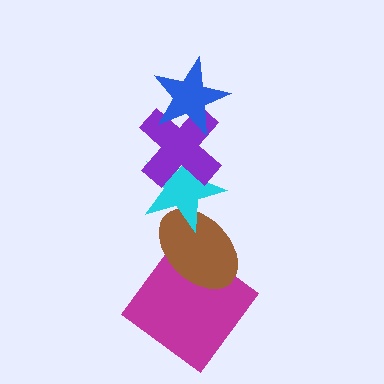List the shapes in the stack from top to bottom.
From top to bottom: the blue star, the purple cross, the cyan star, the brown ellipse, the magenta diamond.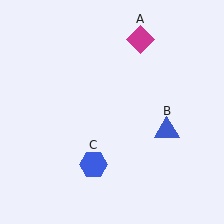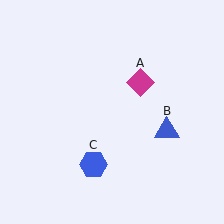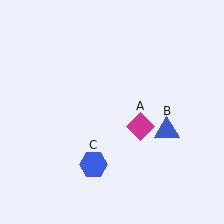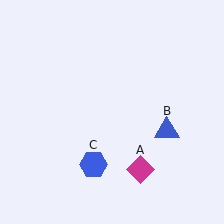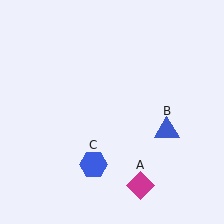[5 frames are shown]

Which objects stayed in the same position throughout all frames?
Blue triangle (object B) and blue hexagon (object C) remained stationary.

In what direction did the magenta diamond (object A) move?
The magenta diamond (object A) moved down.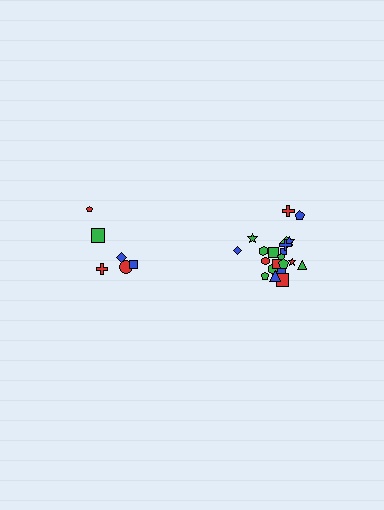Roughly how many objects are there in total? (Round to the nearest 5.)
Roughly 30 objects in total.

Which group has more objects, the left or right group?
The right group.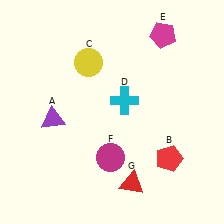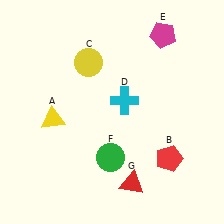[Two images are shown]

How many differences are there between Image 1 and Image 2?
There are 2 differences between the two images.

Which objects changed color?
A changed from purple to yellow. F changed from magenta to green.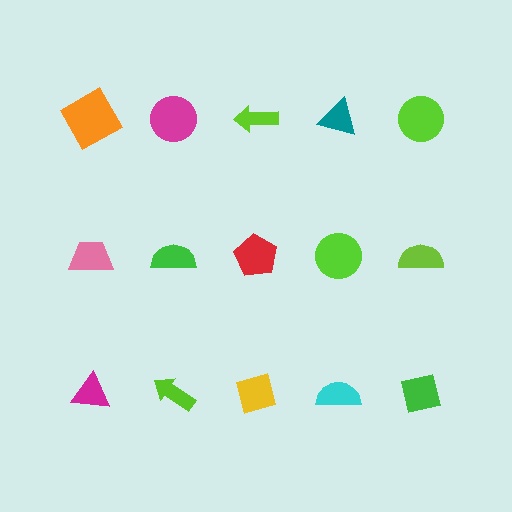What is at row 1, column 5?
A lime circle.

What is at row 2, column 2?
A green semicircle.